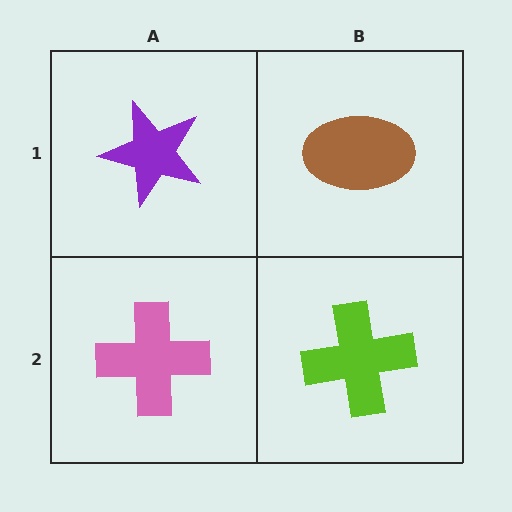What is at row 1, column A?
A purple star.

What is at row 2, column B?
A lime cross.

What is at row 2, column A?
A pink cross.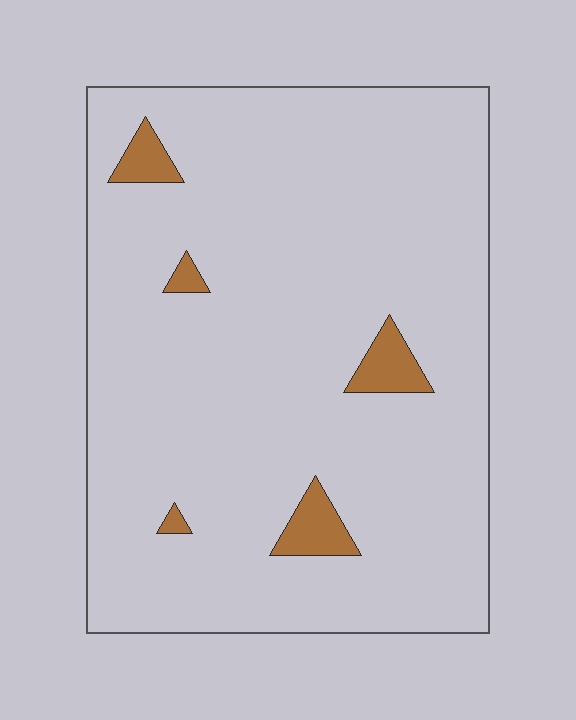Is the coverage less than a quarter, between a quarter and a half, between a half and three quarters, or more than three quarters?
Less than a quarter.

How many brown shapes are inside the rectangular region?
5.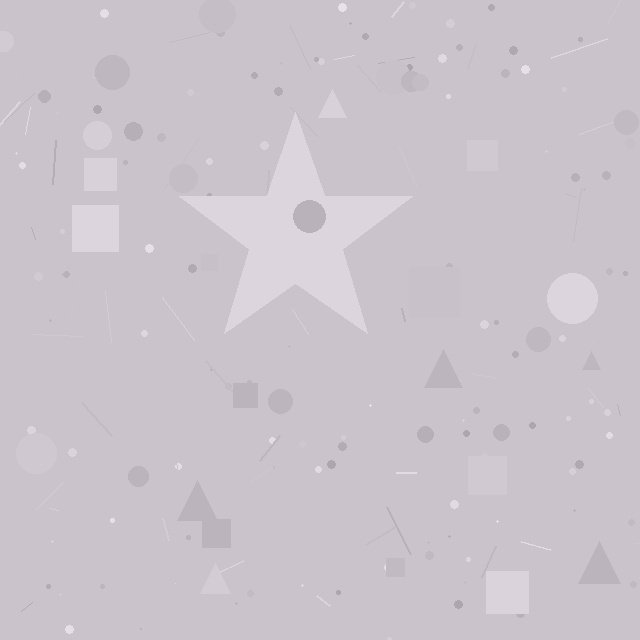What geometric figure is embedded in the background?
A star is embedded in the background.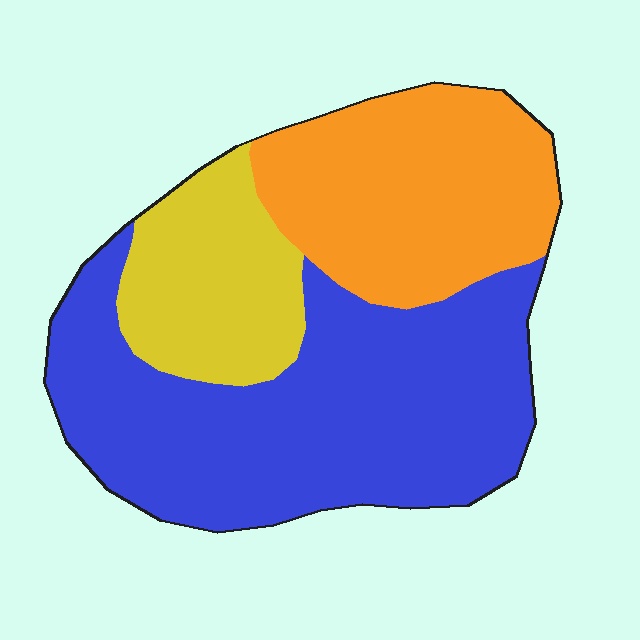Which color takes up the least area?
Yellow, at roughly 20%.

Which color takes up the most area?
Blue, at roughly 50%.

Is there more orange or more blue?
Blue.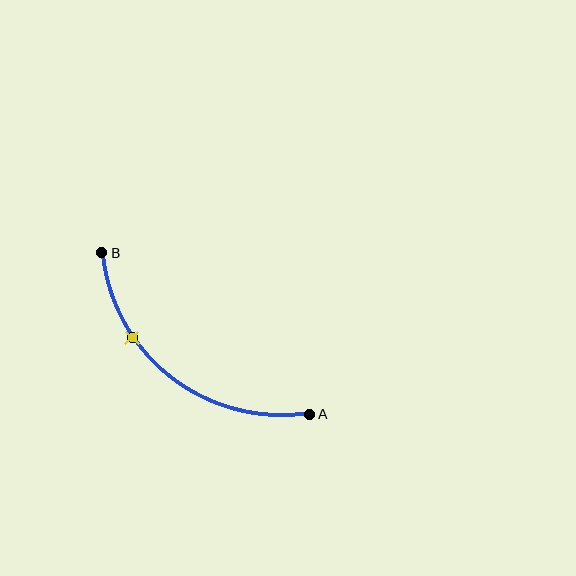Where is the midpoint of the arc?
The arc midpoint is the point on the curve farthest from the straight line joining A and B. It sits below and to the left of that line.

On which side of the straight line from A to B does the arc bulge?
The arc bulges below and to the left of the straight line connecting A and B.